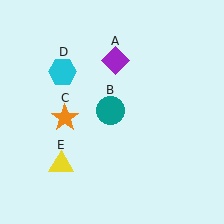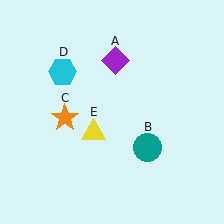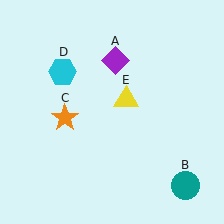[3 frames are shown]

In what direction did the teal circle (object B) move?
The teal circle (object B) moved down and to the right.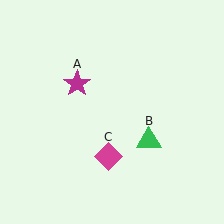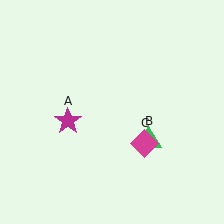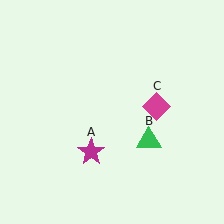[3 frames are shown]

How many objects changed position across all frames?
2 objects changed position: magenta star (object A), magenta diamond (object C).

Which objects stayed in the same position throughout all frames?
Green triangle (object B) remained stationary.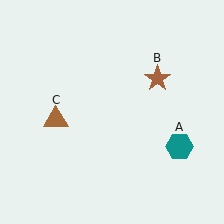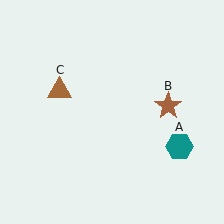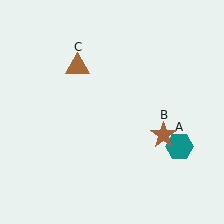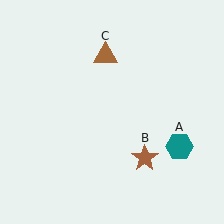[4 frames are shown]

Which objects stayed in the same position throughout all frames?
Teal hexagon (object A) remained stationary.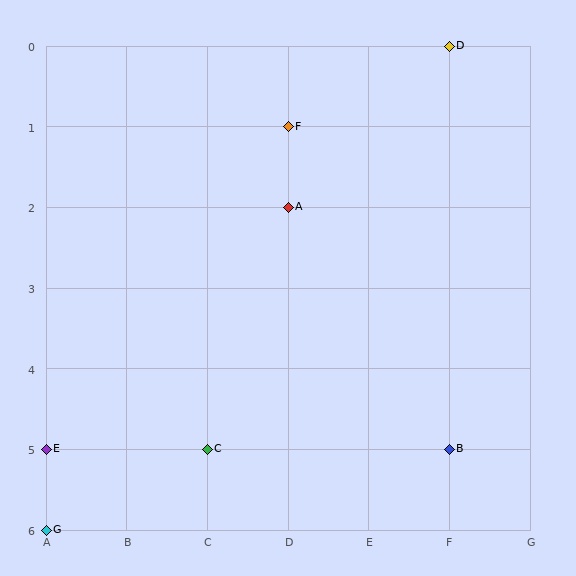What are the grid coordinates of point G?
Point G is at grid coordinates (A, 6).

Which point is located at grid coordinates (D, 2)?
Point A is at (D, 2).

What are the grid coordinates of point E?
Point E is at grid coordinates (A, 5).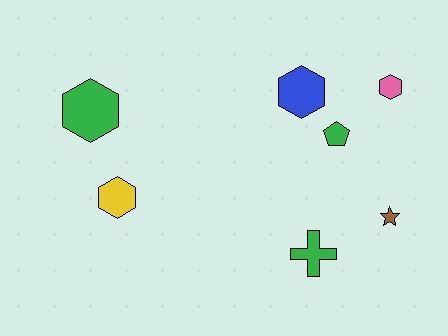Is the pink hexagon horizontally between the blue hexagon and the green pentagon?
No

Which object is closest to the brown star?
The green cross is closest to the brown star.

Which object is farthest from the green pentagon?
The green hexagon is farthest from the green pentagon.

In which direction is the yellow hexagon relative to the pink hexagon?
The yellow hexagon is to the left of the pink hexagon.